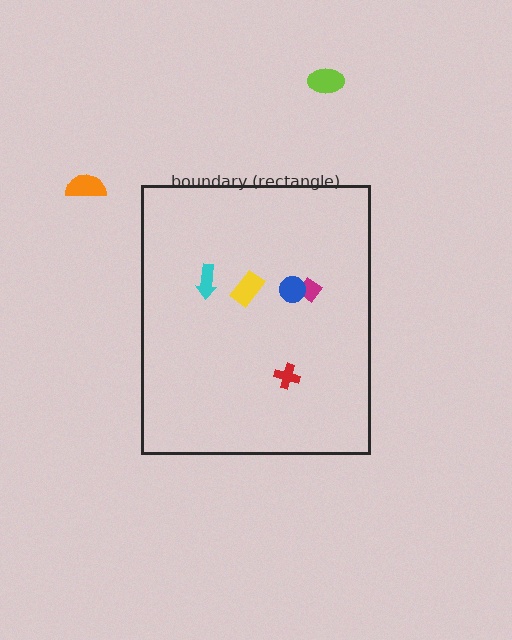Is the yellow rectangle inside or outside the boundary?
Inside.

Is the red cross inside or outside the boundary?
Inside.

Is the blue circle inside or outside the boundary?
Inside.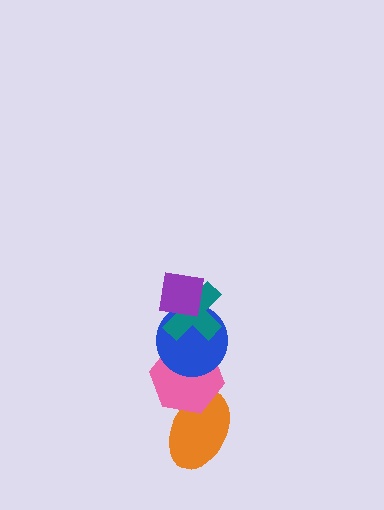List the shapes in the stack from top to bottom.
From top to bottom: the purple square, the teal cross, the blue circle, the pink hexagon, the orange ellipse.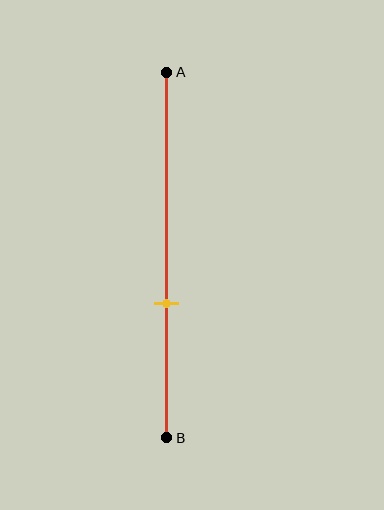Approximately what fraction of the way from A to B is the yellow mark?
The yellow mark is approximately 65% of the way from A to B.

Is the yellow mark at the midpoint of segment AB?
No, the mark is at about 65% from A, not at the 50% midpoint.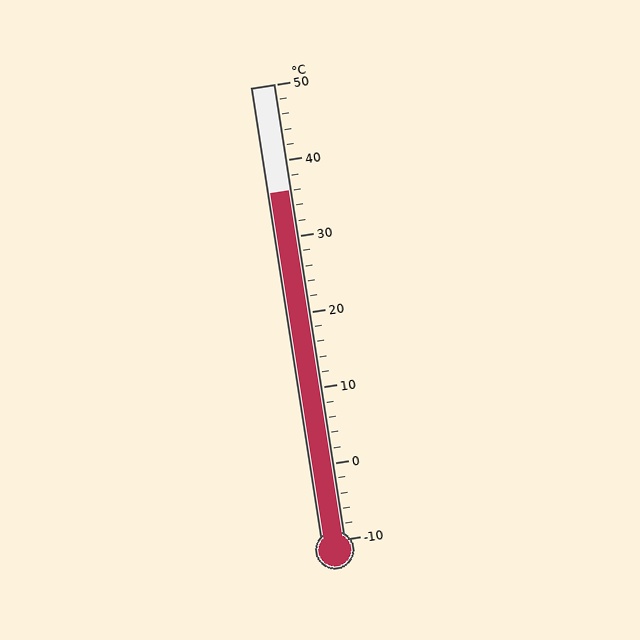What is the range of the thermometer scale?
The thermometer scale ranges from -10°C to 50°C.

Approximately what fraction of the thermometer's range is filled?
The thermometer is filled to approximately 75% of its range.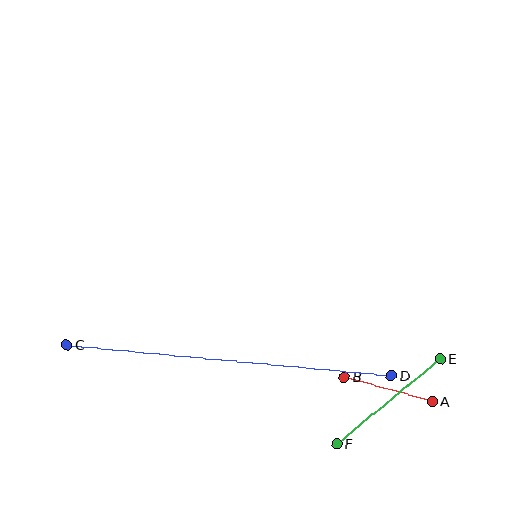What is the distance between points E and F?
The distance is approximately 134 pixels.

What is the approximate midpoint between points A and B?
The midpoint is at approximately (388, 389) pixels.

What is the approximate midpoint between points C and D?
The midpoint is at approximately (229, 360) pixels.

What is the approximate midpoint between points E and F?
The midpoint is at approximately (389, 401) pixels.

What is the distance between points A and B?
The distance is approximately 91 pixels.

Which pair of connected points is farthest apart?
Points C and D are farthest apart.